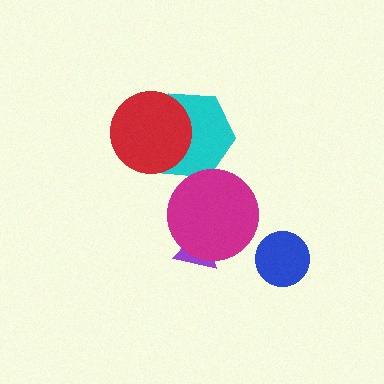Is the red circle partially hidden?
No, no other shape covers it.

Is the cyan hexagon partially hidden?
Yes, it is partially covered by another shape.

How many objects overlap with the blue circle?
0 objects overlap with the blue circle.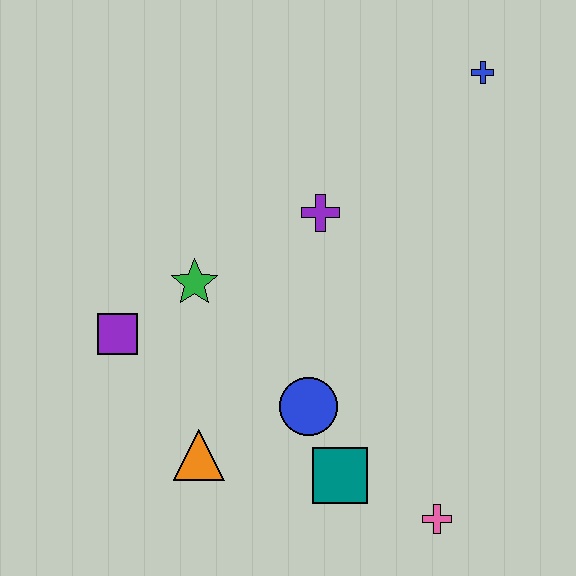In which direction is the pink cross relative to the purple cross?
The pink cross is below the purple cross.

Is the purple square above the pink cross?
Yes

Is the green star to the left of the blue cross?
Yes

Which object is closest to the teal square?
The blue circle is closest to the teal square.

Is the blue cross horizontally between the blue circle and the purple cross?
No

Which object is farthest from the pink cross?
The blue cross is farthest from the pink cross.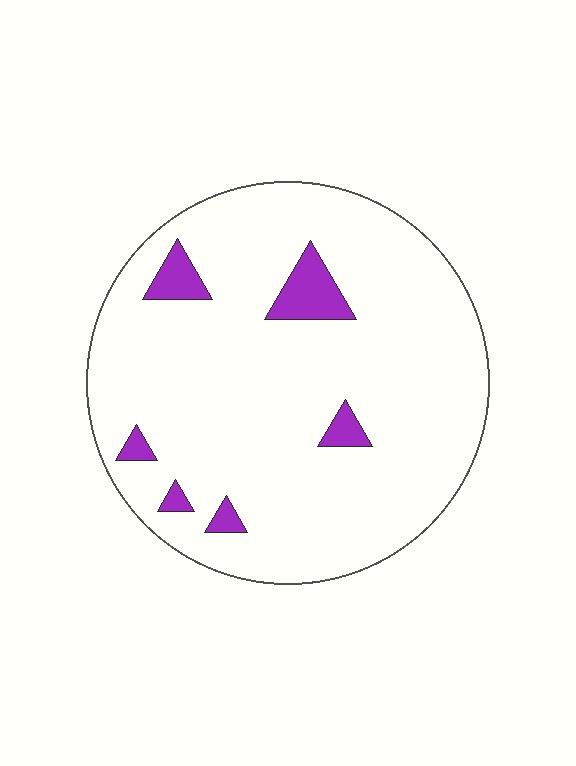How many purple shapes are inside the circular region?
6.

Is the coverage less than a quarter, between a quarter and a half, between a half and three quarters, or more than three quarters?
Less than a quarter.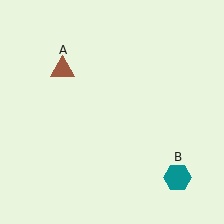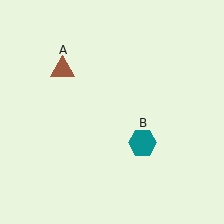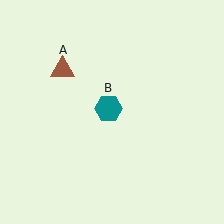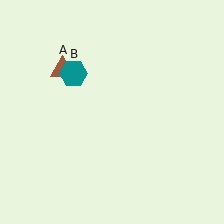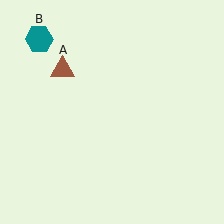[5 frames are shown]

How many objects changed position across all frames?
1 object changed position: teal hexagon (object B).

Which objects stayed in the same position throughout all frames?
Brown triangle (object A) remained stationary.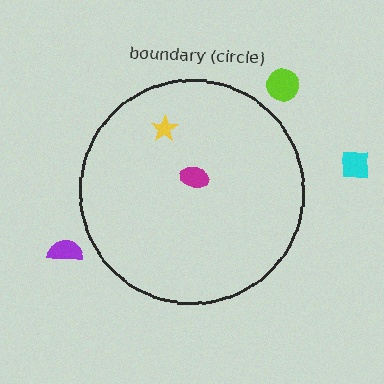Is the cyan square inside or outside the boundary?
Outside.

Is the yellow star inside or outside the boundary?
Inside.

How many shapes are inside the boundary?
2 inside, 3 outside.